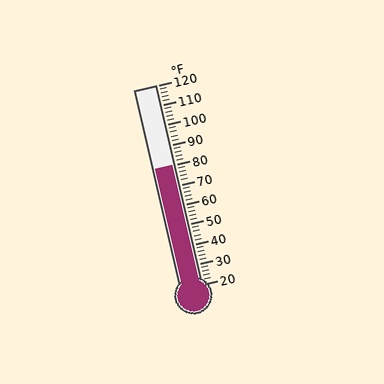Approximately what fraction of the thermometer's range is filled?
The thermometer is filled to approximately 60% of its range.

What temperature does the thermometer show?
The thermometer shows approximately 80°F.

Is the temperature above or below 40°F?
The temperature is above 40°F.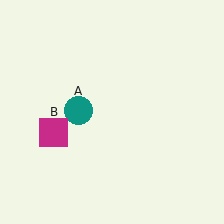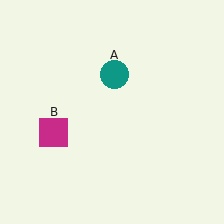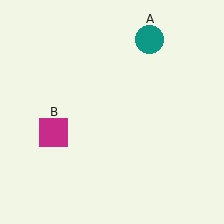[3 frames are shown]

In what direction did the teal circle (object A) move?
The teal circle (object A) moved up and to the right.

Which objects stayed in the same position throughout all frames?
Magenta square (object B) remained stationary.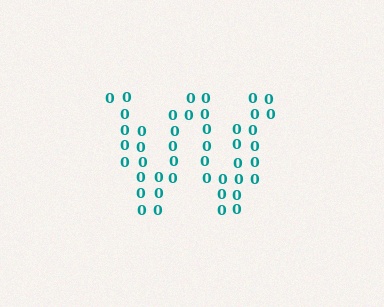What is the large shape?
The large shape is the letter W.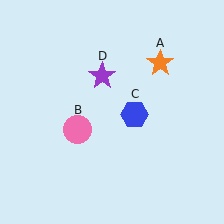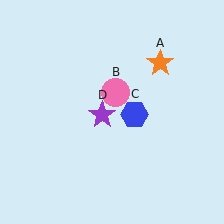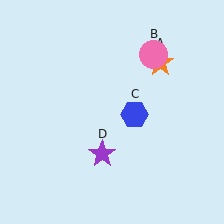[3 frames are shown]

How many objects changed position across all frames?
2 objects changed position: pink circle (object B), purple star (object D).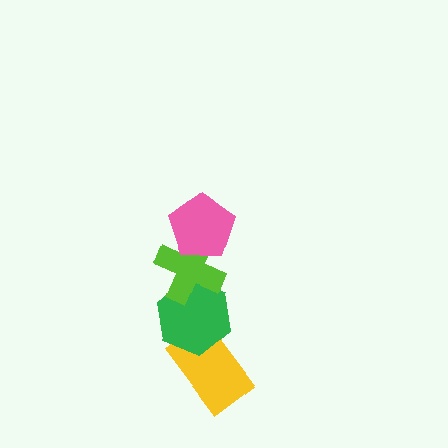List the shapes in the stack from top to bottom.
From top to bottom: the pink pentagon, the lime cross, the green hexagon, the yellow rectangle.